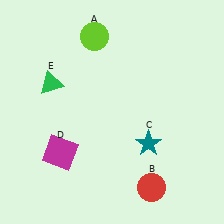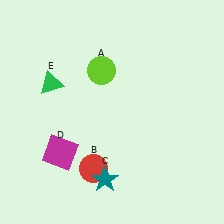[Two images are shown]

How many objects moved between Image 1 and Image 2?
3 objects moved between the two images.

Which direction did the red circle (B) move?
The red circle (B) moved left.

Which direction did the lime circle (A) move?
The lime circle (A) moved down.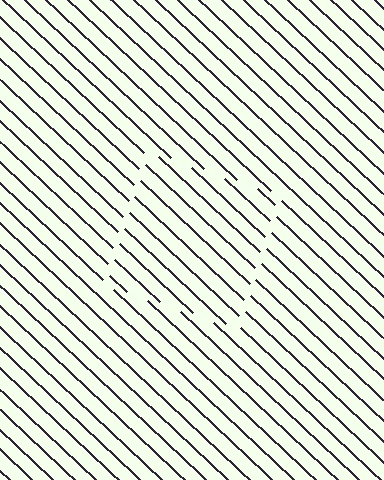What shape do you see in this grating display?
An illusory square. The interior of the shape contains the same grating, shifted by half a period — the contour is defined by the phase discontinuity where line-ends from the inner and outer gratings abut.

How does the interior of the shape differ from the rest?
The interior of the shape contains the same grating, shifted by half a period — the contour is defined by the phase discontinuity where line-ends from the inner and outer gratings abut.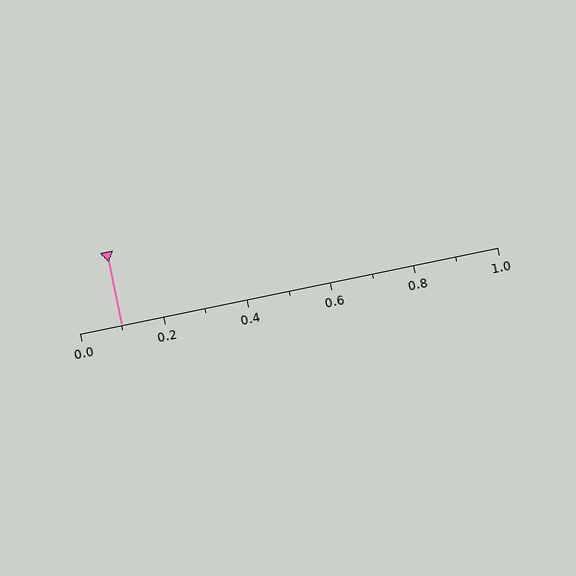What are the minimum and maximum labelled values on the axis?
The axis runs from 0.0 to 1.0.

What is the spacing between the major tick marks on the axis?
The major ticks are spaced 0.2 apart.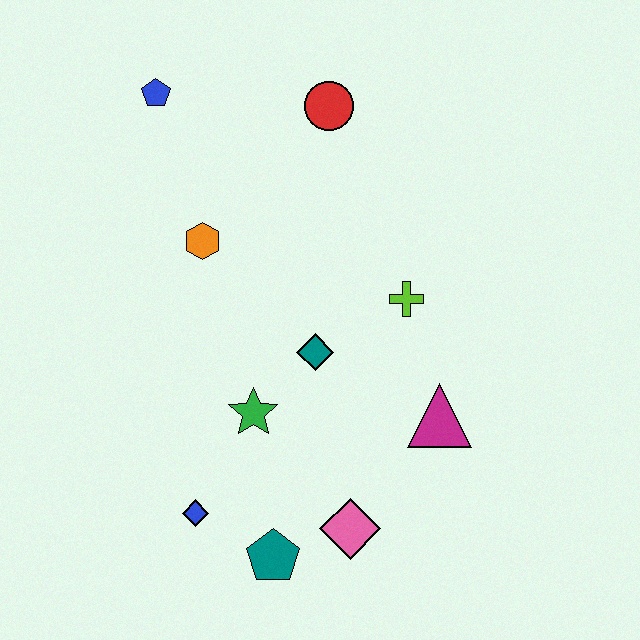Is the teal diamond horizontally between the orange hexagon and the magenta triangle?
Yes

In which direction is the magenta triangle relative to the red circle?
The magenta triangle is below the red circle.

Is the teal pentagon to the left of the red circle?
Yes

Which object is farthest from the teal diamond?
The blue pentagon is farthest from the teal diamond.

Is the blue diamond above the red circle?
No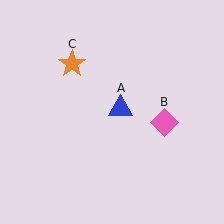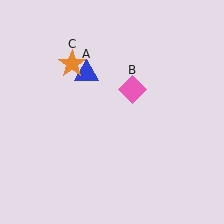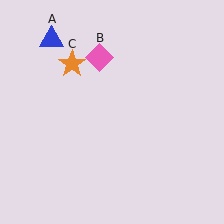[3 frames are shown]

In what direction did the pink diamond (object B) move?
The pink diamond (object B) moved up and to the left.